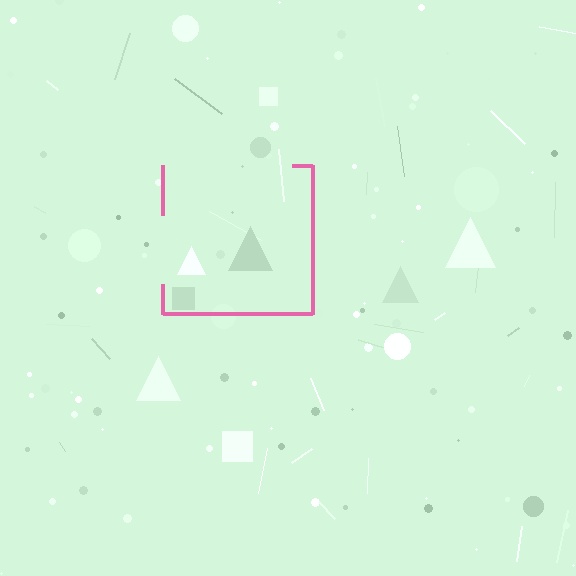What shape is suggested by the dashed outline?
The dashed outline suggests a square.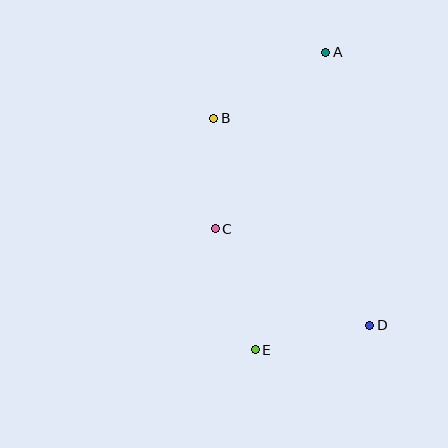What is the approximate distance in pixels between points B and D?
The distance between B and D is approximately 259 pixels.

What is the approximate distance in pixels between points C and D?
The distance between C and D is approximately 182 pixels.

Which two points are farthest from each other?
Points A and E are farthest from each other.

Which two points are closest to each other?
Points B and C are closest to each other.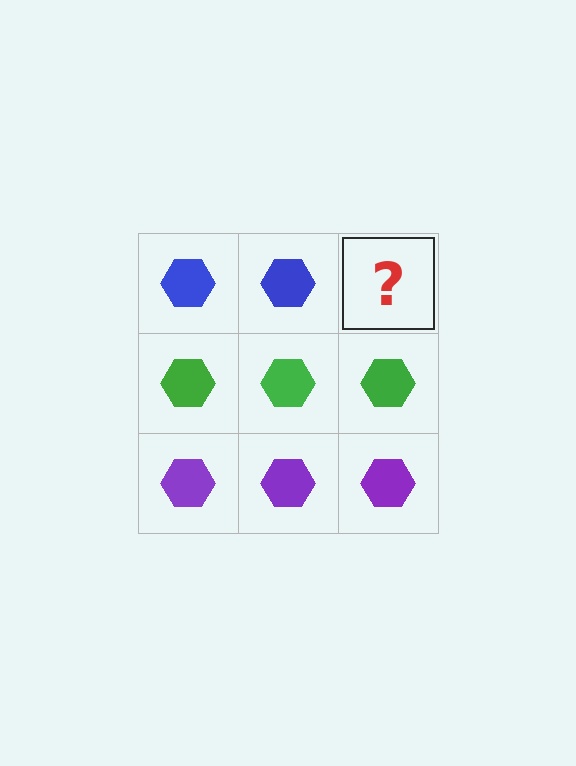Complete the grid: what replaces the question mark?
The question mark should be replaced with a blue hexagon.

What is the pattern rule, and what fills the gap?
The rule is that each row has a consistent color. The gap should be filled with a blue hexagon.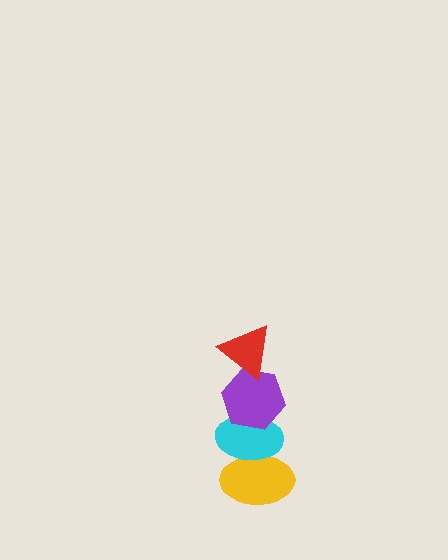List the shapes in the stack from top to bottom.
From top to bottom: the red triangle, the purple hexagon, the cyan ellipse, the yellow ellipse.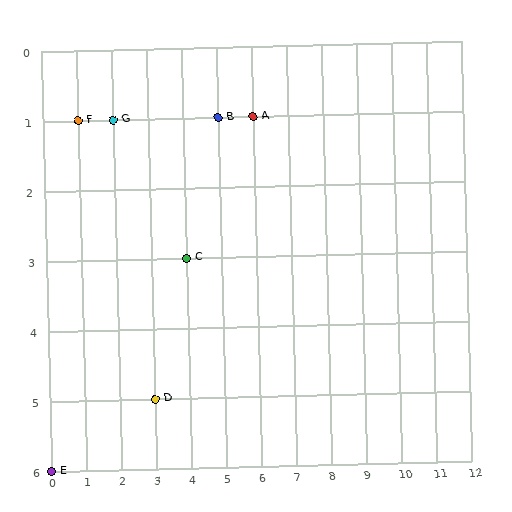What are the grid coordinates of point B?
Point B is at grid coordinates (5, 1).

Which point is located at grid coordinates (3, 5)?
Point D is at (3, 5).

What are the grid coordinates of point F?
Point F is at grid coordinates (1, 1).